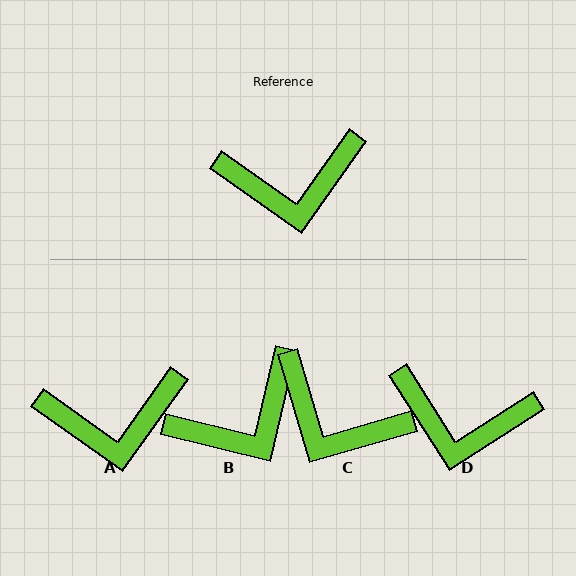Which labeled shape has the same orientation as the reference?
A.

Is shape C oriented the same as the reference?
No, it is off by about 38 degrees.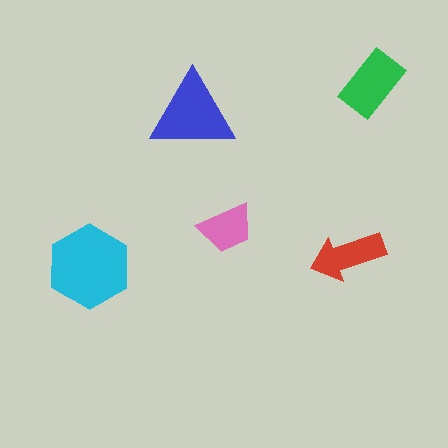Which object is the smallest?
The pink trapezoid.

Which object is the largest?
The cyan hexagon.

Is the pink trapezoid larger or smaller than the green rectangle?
Smaller.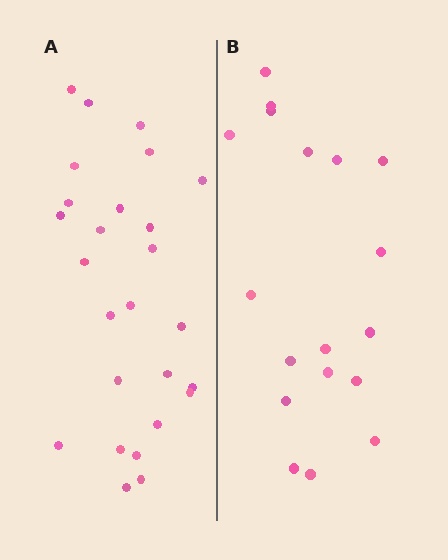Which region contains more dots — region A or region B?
Region A (the left region) has more dots.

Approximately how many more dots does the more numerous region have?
Region A has roughly 8 or so more dots than region B.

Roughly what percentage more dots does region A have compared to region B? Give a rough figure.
About 45% more.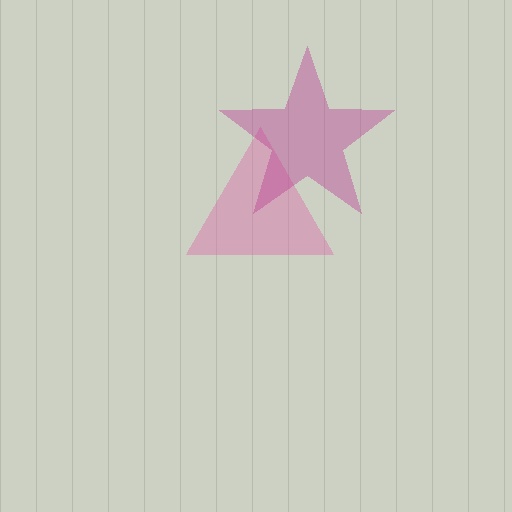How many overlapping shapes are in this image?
There are 2 overlapping shapes in the image.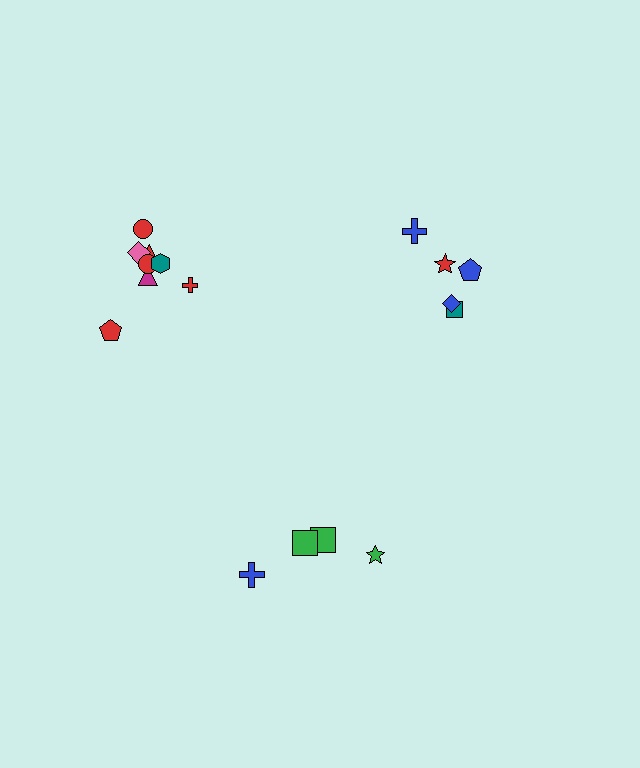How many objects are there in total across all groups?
There are 17 objects.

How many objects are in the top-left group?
There are 8 objects.